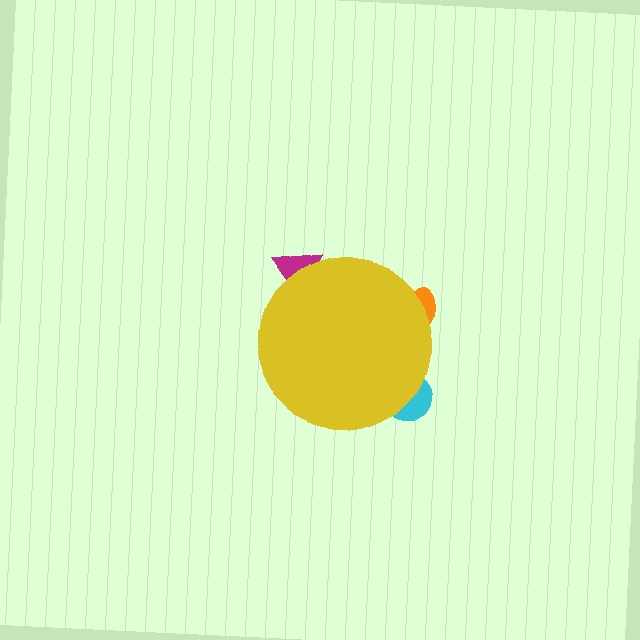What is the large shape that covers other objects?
A yellow circle.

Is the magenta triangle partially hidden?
Yes, the magenta triangle is partially hidden behind the yellow circle.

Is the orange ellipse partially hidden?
Yes, the orange ellipse is partially hidden behind the yellow circle.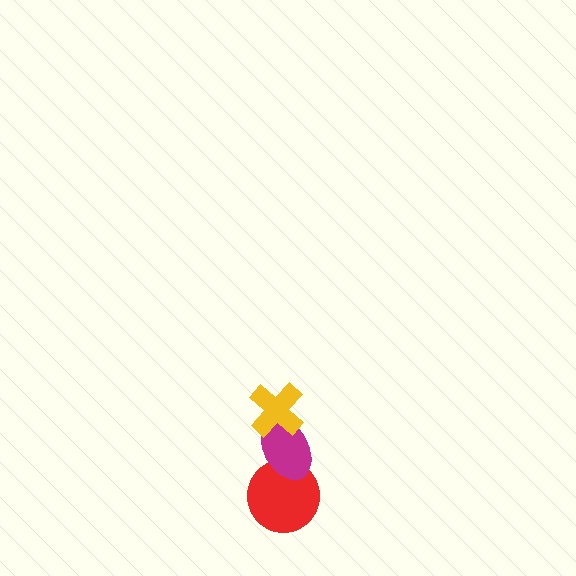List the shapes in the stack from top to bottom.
From top to bottom: the yellow cross, the magenta ellipse, the red circle.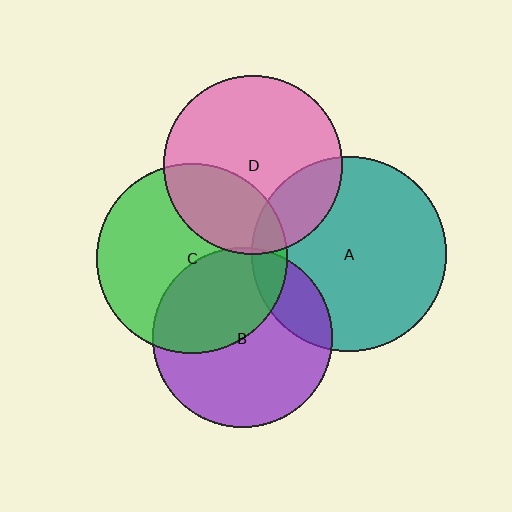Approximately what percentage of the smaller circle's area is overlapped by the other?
Approximately 10%.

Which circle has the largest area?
Circle A (teal).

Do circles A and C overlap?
Yes.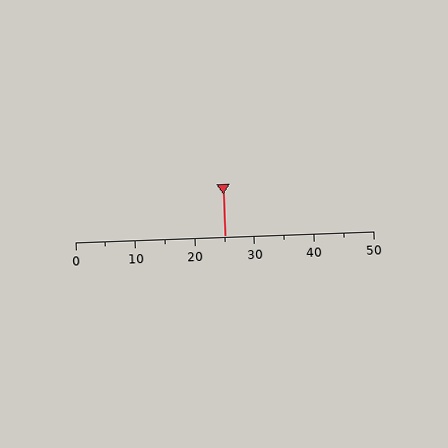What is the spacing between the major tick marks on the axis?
The major ticks are spaced 10 apart.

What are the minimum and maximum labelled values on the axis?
The axis runs from 0 to 50.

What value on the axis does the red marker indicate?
The marker indicates approximately 25.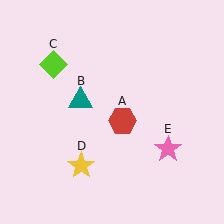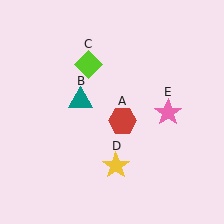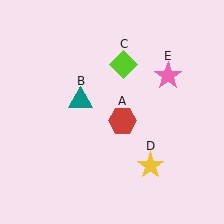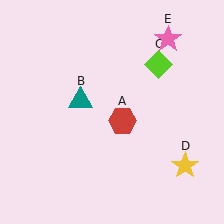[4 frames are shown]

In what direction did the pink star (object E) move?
The pink star (object E) moved up.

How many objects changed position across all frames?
3 objects changed position: lime diamond (object C), yellow star (object D), pink star (object E).